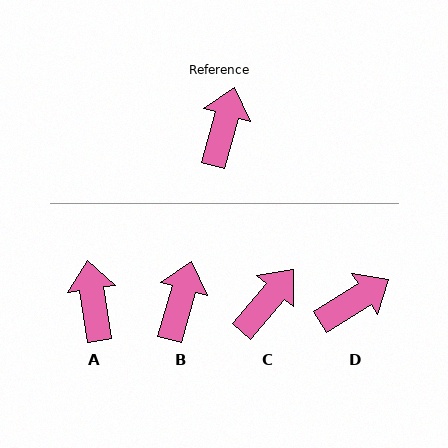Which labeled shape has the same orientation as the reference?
B.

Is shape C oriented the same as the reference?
No, it is off by about 25 degrees.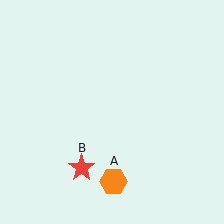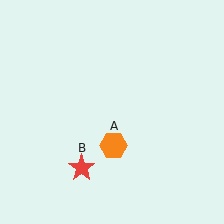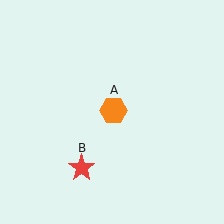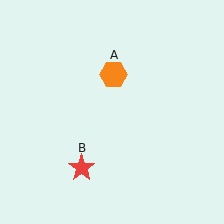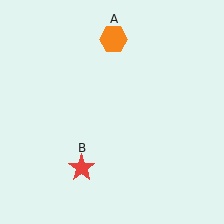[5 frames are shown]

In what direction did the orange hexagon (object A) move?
The orange hexagon (object A) moved up.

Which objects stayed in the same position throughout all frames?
Red star (object B) remained stationary.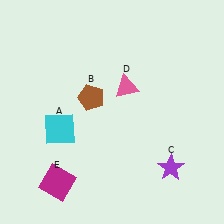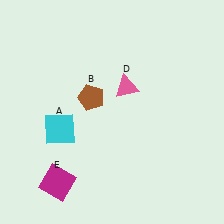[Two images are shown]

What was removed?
The purple star (C) was removed in Image 2.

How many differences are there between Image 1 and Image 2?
There is 1 difference between the two images.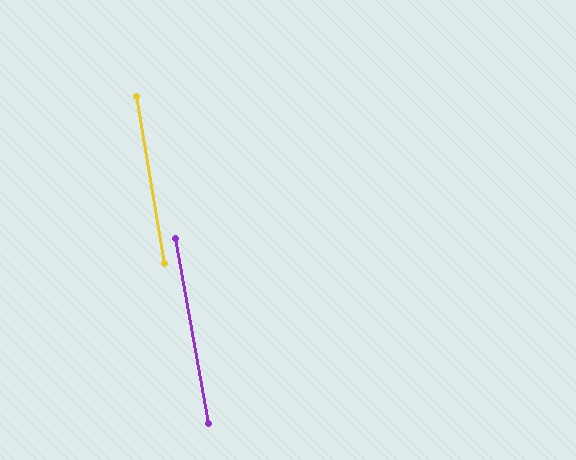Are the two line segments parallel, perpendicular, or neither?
Parallel — their directions differ by only 0.6°.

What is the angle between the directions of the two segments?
Approximately 1 degree.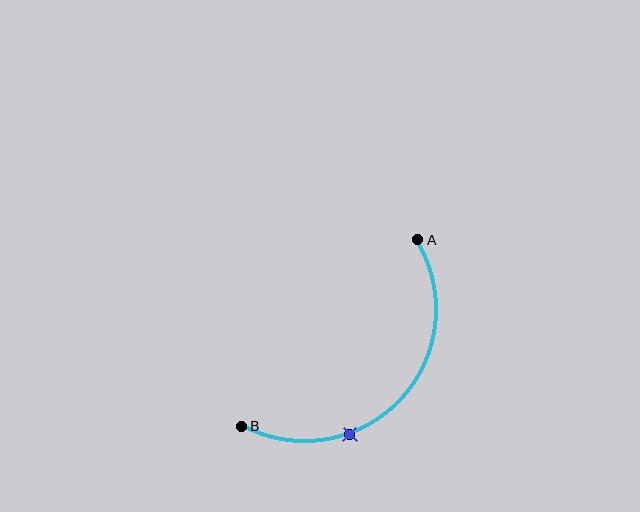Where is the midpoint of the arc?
The arc midpoint is the point on the curve farthest from the straight line joining A and B. It sits below and to the right of that line.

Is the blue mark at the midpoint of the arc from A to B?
No. The blue mark lies on the arc but is closer to endpoint B. The arc midpoint would be at the point on the curve equidistant along the arc from both A and B.